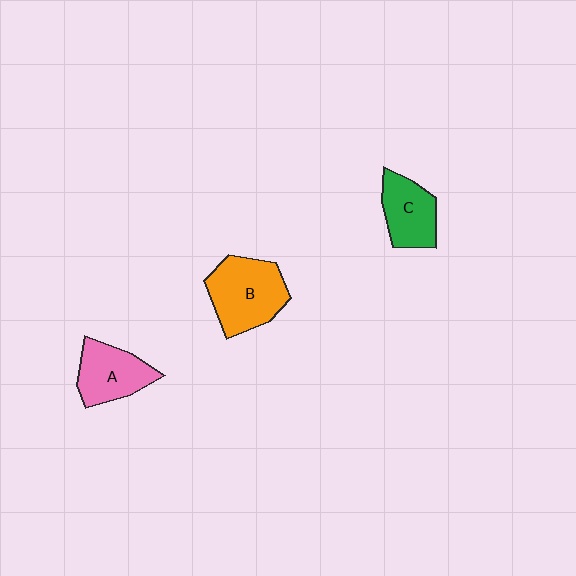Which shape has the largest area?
Shape B (orange).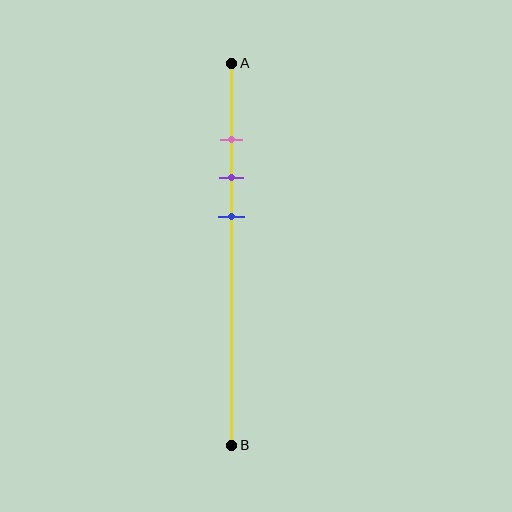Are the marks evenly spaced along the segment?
Yes, the marks are approximately evenly spaced.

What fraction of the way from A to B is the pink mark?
The pink mark is approximately 20% (0.2) of the way from A to B.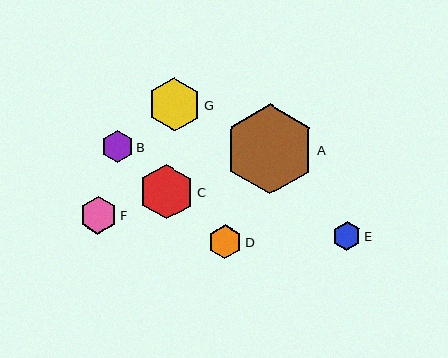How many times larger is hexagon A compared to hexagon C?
Hexagon A is approximately 1.6 times the size of hexagon C.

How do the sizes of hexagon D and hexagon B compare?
Hexagon D and hexagon B are approximately the same size.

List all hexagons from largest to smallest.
From largest to smallest: A, C, G, F, D, B, E.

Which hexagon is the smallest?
Hexagon E is the smallest with a size of approximately 28 pixels.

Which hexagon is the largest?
Hexagon A is the largest with a size of approximately 90 pixels.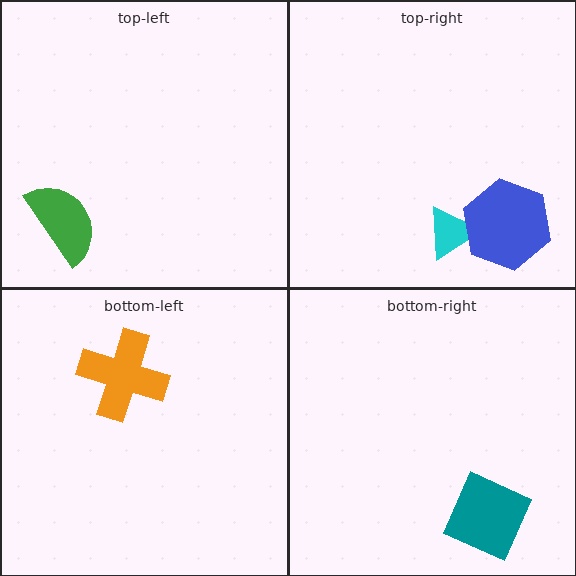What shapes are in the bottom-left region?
The orange cross.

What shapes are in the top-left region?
The green semicircle.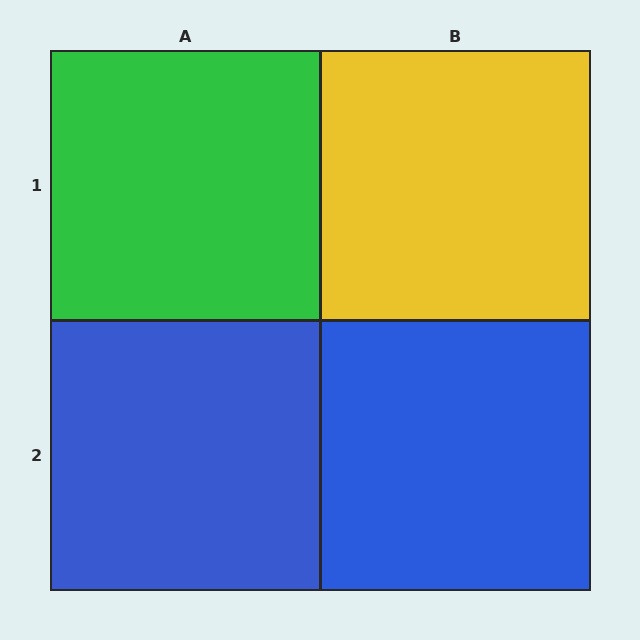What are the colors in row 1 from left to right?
Green, yellow.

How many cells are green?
1 cell is green.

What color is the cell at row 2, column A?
Blue.